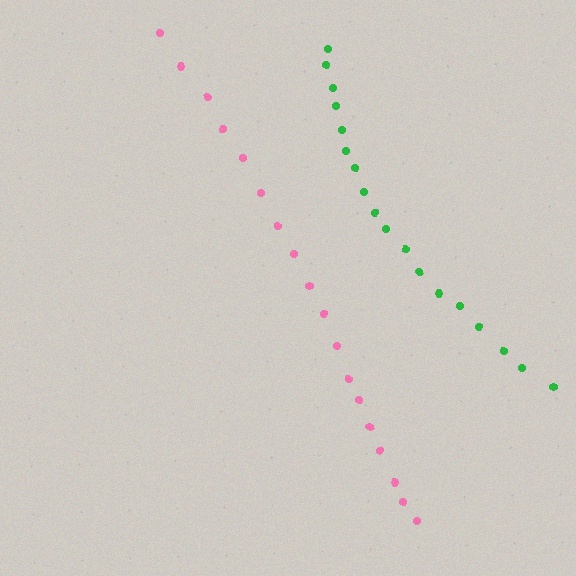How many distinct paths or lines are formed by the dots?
There are 2 distinct paths.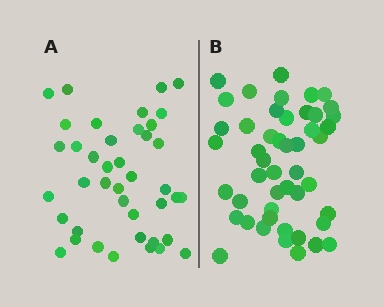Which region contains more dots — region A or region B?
Region B (the right region) has more dots.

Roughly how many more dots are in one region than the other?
Region B has roughly 8 or so more dots than region A.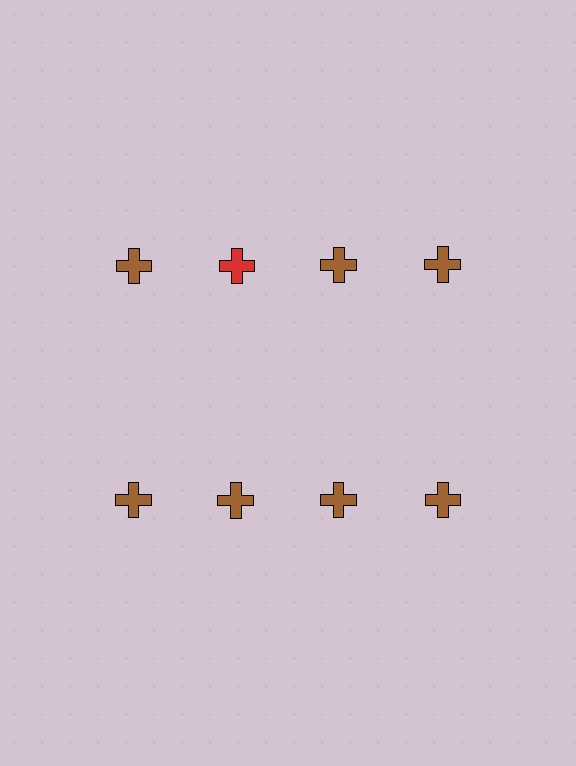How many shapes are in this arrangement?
There are 8 shapes arranged in a grid pattern.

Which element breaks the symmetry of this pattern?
The red cross in the top row, second from left column breaks the symmetry. All other shapes are brown crosses.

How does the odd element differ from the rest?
It has a different color: red instead of brown.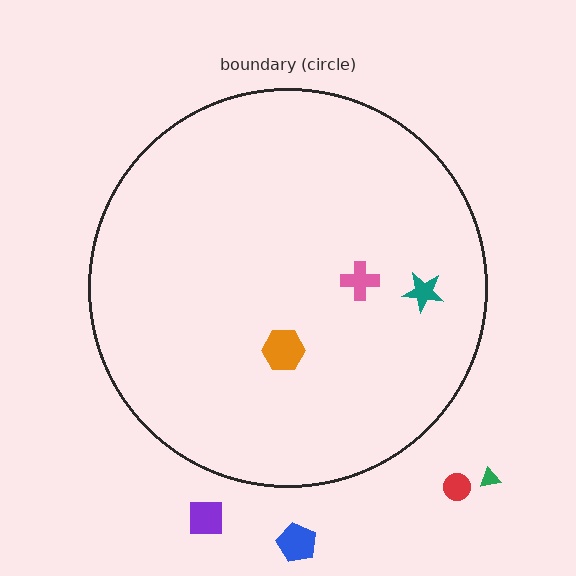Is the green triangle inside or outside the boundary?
Outside.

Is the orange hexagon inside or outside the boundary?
Inside.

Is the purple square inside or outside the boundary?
Outside.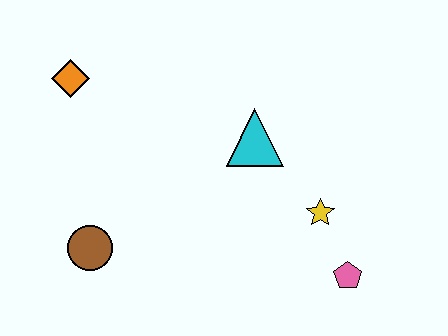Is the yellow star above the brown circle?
Yes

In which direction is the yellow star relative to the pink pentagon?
The yellow star is above the pink pentagon.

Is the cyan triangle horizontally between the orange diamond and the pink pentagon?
Yes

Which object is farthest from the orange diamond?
The pink pentagon is farthest from the orange diamond.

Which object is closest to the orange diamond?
The brown circle is closest to the orange diamond.